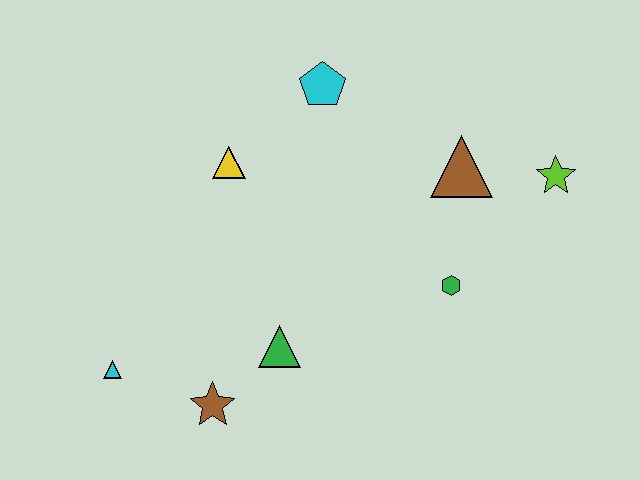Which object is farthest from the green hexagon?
The cyan triangle is farthest from the green hexagon.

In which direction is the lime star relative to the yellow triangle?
The lime star is to the right of the yellow triangle.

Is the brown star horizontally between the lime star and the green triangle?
No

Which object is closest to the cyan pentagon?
The yellow triangle is closest to the cyan pentagon.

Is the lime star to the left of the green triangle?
No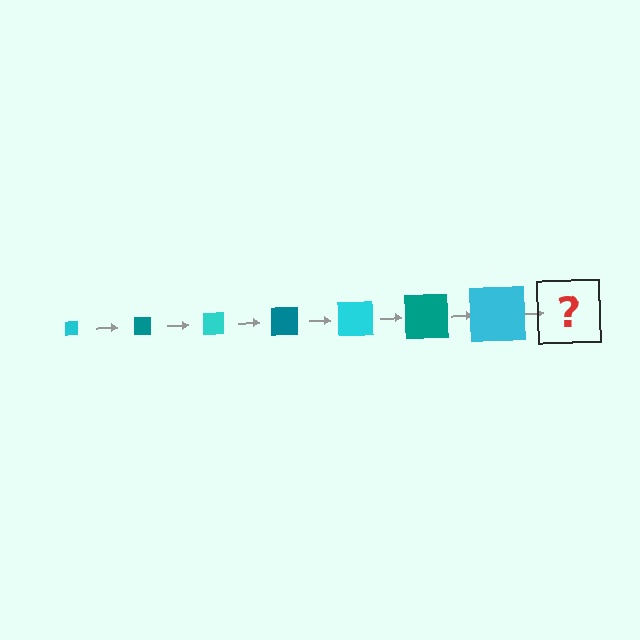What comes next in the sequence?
The next element should be a teal square, larger than the previous one.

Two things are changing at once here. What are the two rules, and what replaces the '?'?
The two rules are that the square grows larger each step and the color cycles through cyan and teal. The '?' should be a teal square, larger than the previous one.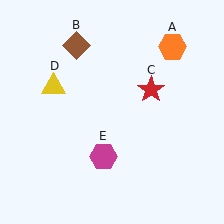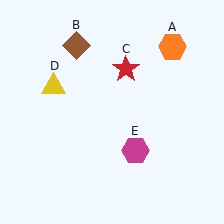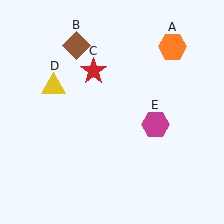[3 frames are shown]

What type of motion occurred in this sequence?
The red star (object C), magenta hexagon (object E) rotated counterclockwise around the center of the scene.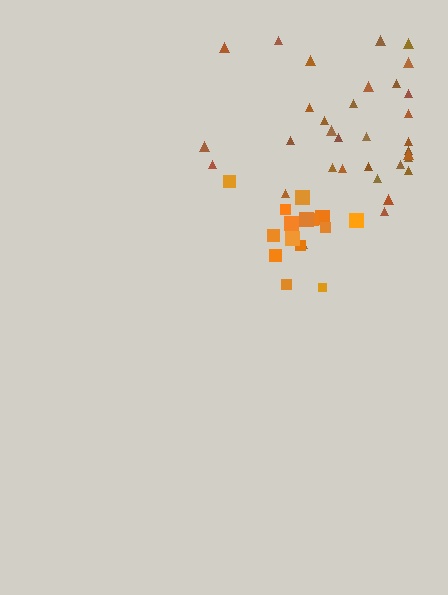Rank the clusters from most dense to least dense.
orange, brown.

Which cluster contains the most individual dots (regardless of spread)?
Brown (33).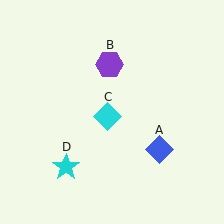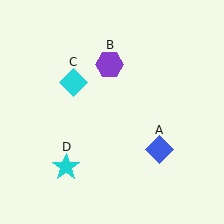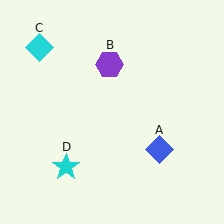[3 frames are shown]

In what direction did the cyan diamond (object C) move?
The cyan diamond (object C) moved up and to the left.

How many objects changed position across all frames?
1 object changed position: cyan diamond (object C).